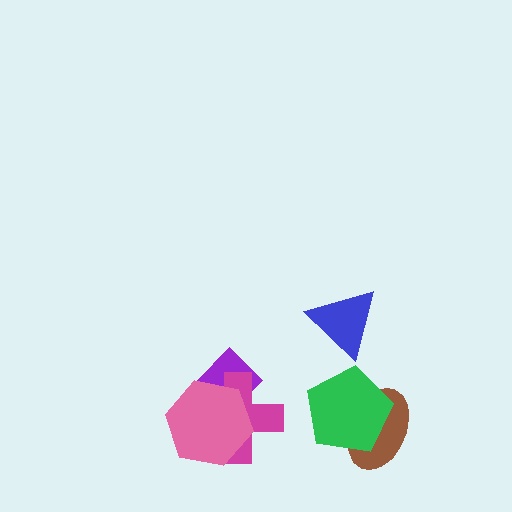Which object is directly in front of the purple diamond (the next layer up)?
The magenta cross is directly in front of the purple diamond.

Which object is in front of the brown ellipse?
The green pentagon is in front of the brown ellipse.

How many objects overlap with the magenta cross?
2 objects overlap with the magenta cross.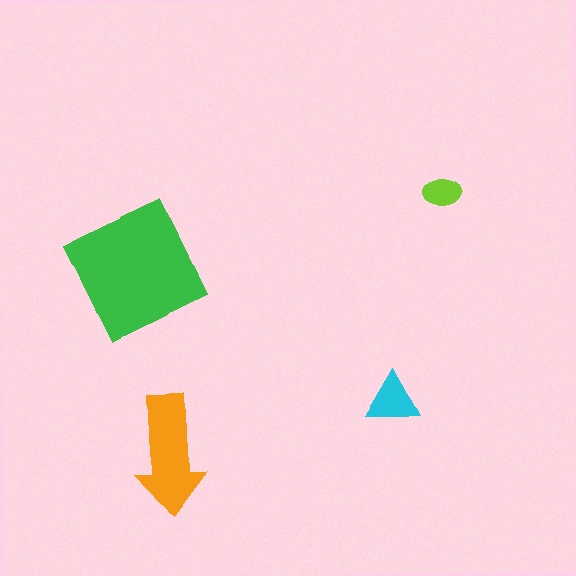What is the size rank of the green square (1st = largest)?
1st.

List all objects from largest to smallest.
The green square, the orange arrow, the cyan triangle, the lime ellipse.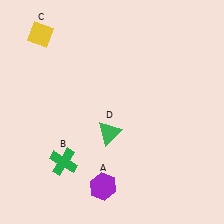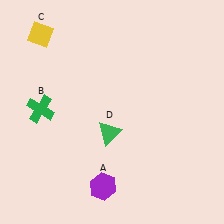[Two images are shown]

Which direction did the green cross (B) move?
The green cross (B) moved up.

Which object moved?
The green cross (B) moved up.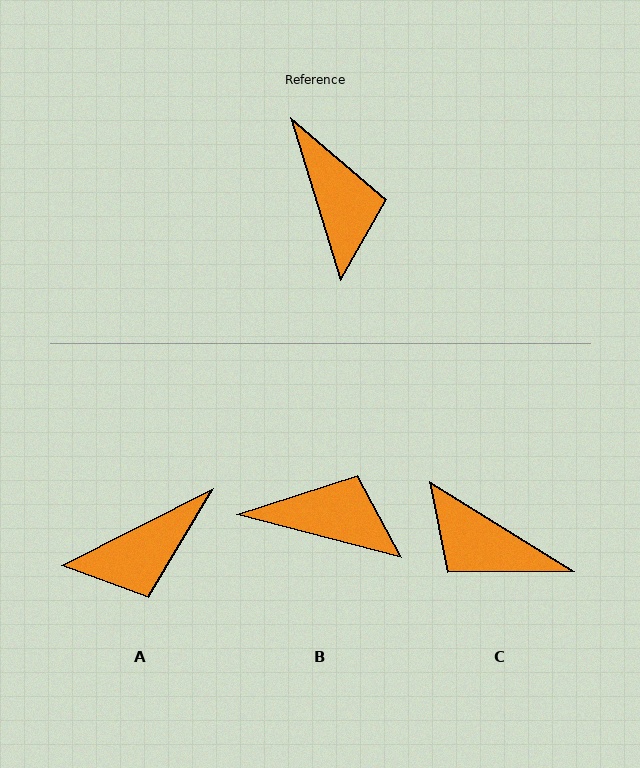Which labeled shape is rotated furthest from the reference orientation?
C, about 139 degrees away.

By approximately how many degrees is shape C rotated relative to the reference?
Approximately 139 degrees clockwise.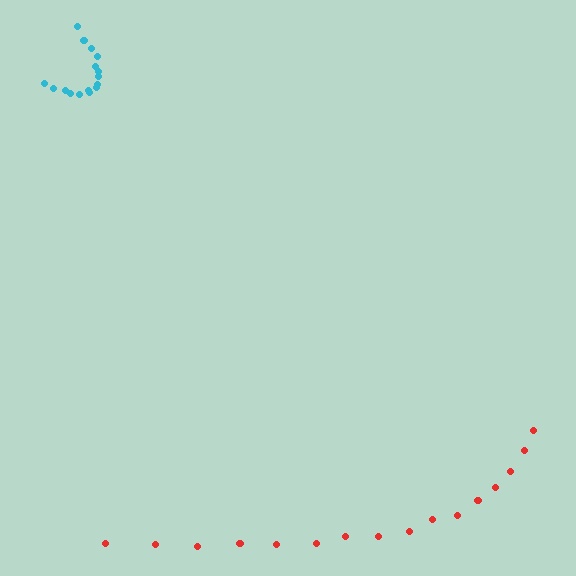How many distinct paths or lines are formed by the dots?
There are 2 distinct paths.